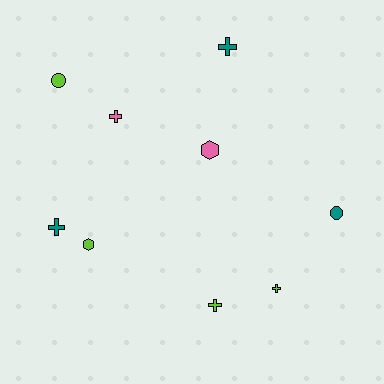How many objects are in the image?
There are 9 objects.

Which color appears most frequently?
Lime, with 4 objects.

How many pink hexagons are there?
There is 1 pink hexagon.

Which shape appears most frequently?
Cross, with 5 objects.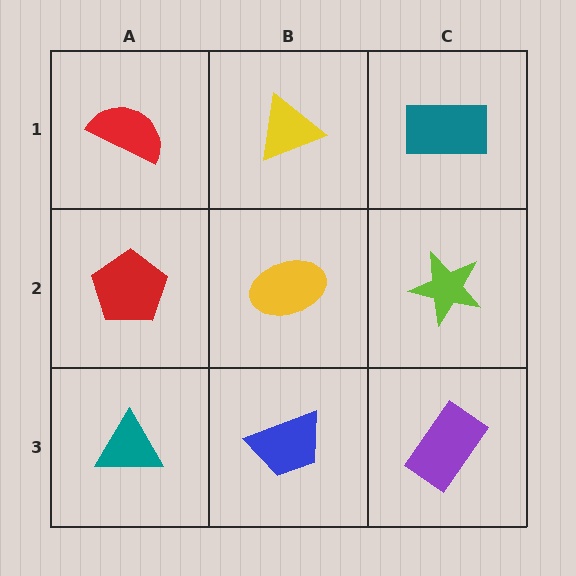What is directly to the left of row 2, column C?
A yellow ellipse.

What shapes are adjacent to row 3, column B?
A yellow ellipse (row 2, column B), a teal triangle (row 3, column A), a purple rectangle (row 3, column C).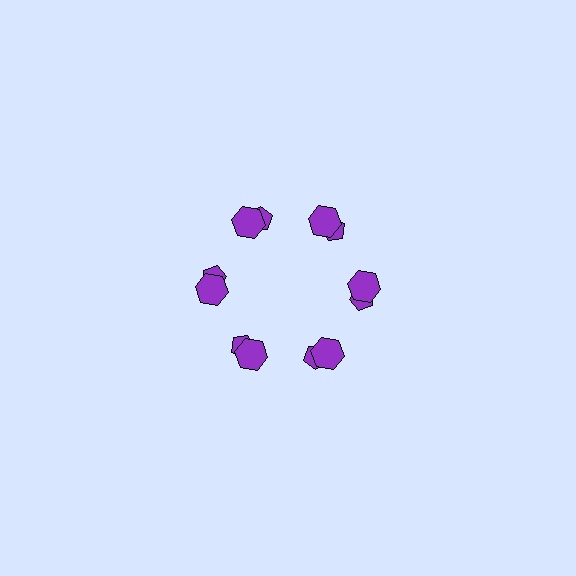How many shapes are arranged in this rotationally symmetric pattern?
There are 12 shapes, arranged in 6 groups of 2.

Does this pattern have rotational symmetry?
Yes, this pattern has 6-fold rotational symmetry. It looks the same after rotating 60 degrees around the center.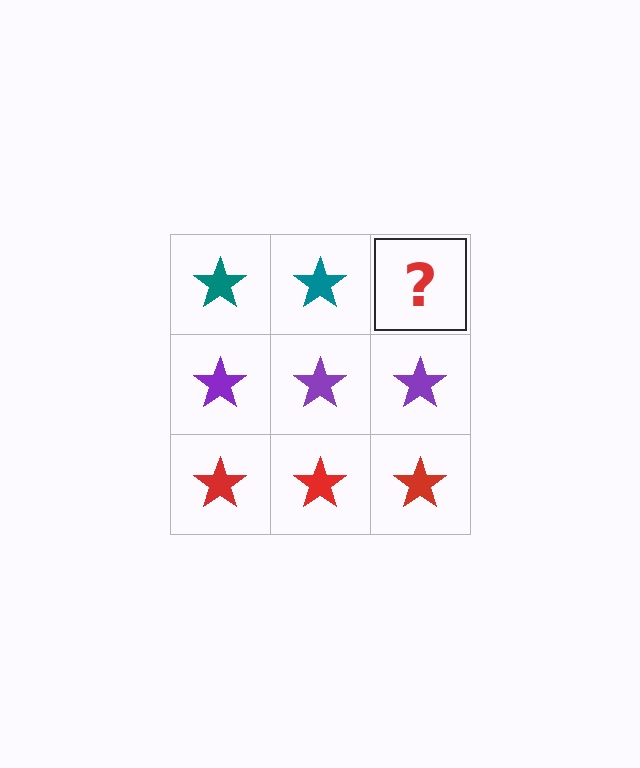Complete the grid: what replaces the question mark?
The question mark should be replaced with a teal star.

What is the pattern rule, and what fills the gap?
The rule is that each row has a consistent color. The gap should be filled with a teal star.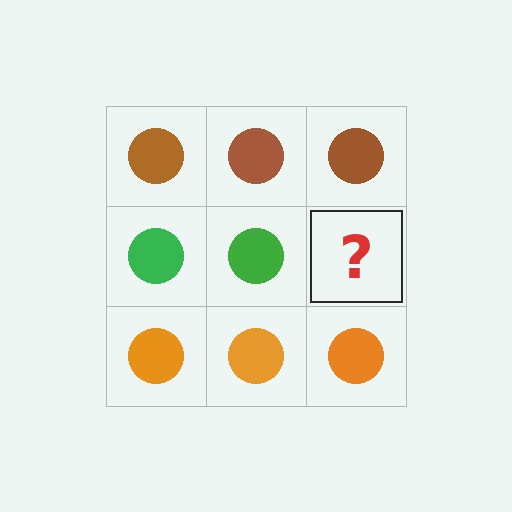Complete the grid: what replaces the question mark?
The question mark should be replaced with a green circle.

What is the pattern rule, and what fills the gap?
The rule is that each row has a consistent color. The gap should be filled with a green circle.